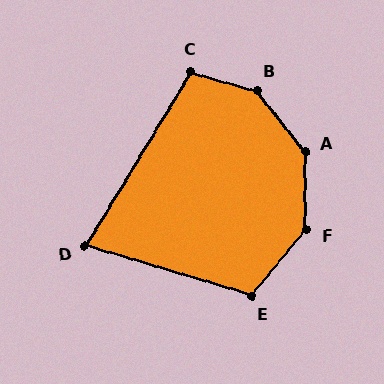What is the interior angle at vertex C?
Approximately 105 degrees (obtuse).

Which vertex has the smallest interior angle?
D, at approximately 75 degrees.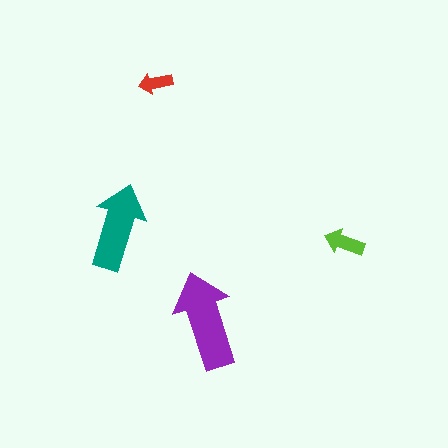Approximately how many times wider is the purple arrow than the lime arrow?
About 2.5 times wider.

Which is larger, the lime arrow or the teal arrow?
The teal one.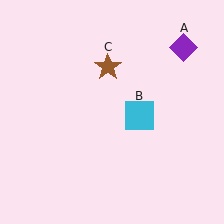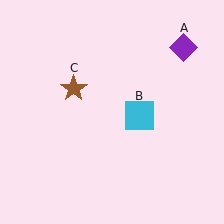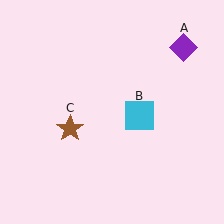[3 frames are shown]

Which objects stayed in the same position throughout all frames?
Purple diamond (object A) and cyan square (object B) remained stationary.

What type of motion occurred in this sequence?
The brown star (object C) rotated counterclockwise around the center of the scene.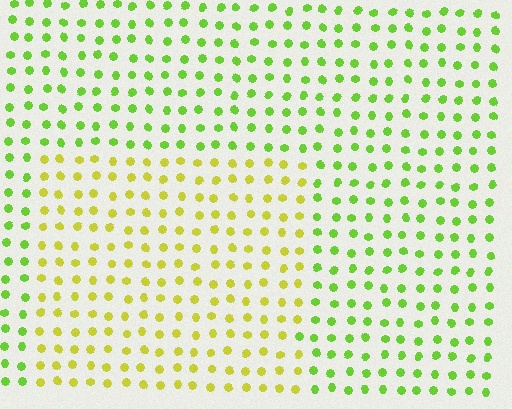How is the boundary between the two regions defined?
The boundary is defined purely by a slight shift in hue (about 36 degrees). Spacing, size, and orientation are identical on both sides.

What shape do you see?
I see a rectangle.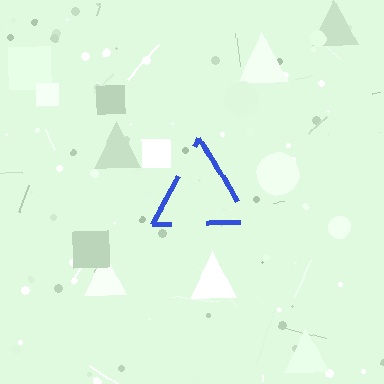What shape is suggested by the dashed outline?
The dashed outline suggests a triangle.